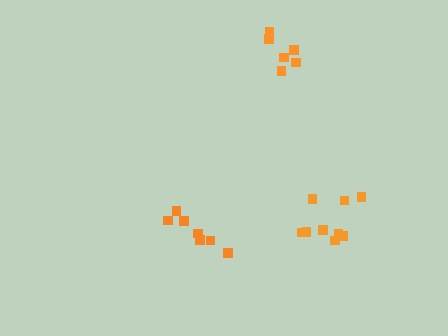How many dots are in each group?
Group 1: 6 dots, Group 2: 9 dots, Group 3: 7 dots (22 total).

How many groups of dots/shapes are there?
There are 3 groups.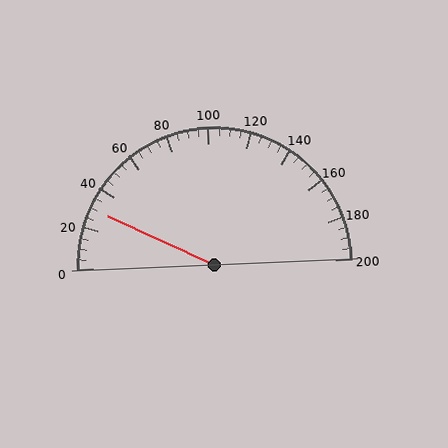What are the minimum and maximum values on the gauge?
The gauge ranges from 0 to 200.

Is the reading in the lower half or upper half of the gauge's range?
The reading is in the lower half of the range (0 to 200).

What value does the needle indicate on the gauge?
The needle indicates approximately 30.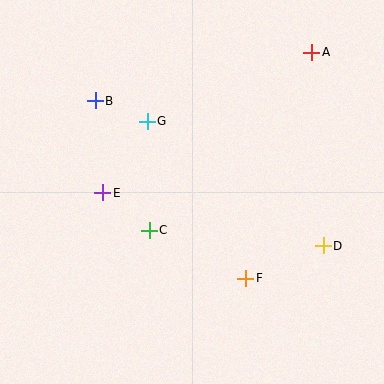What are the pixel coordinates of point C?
Point C is at (149, 230).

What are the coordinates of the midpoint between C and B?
The midpoint between C and B is at (122, 165).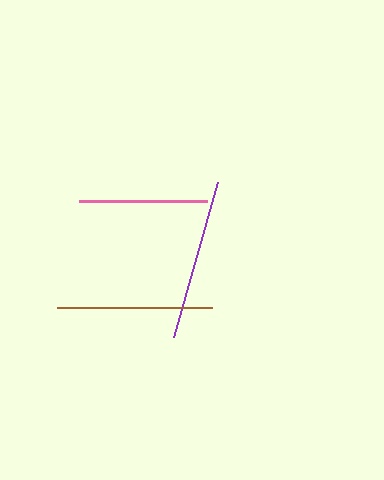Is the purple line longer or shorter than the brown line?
The purple line is longer than the brown line.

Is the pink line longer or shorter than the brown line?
The brown line is longer than the pink line.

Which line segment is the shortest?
The pink line is the shortest at approximately 128 pixels.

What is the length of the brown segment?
The brown segment is approximately 155 pixels long.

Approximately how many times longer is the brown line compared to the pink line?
The brown line is approximately 1.2 times the length of the pink line.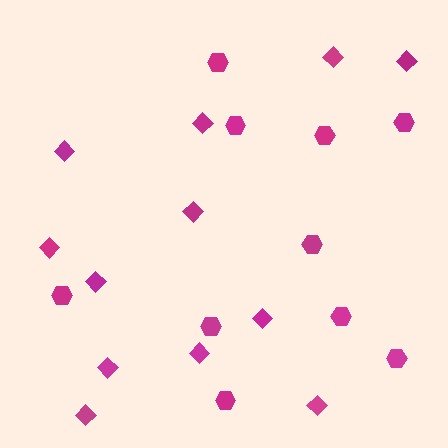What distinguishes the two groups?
There are 2 groups: one group of diamonds (12) and one group of hexagons (10).